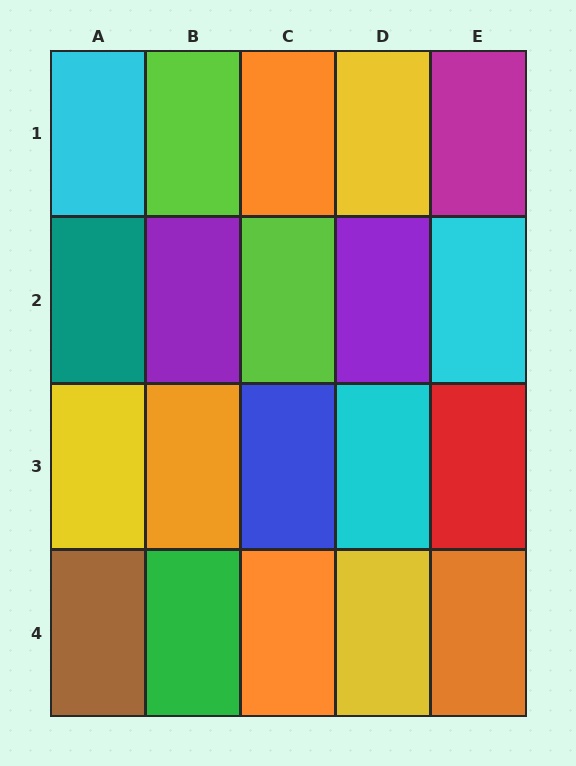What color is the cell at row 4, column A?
Brown.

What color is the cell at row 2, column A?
Teal.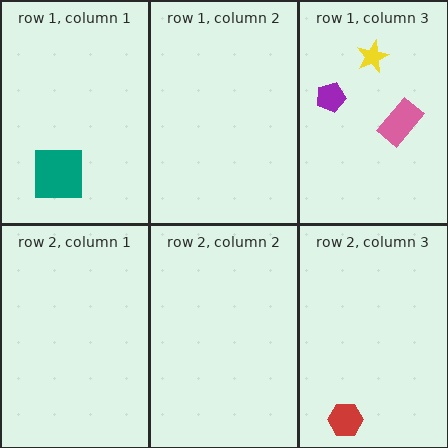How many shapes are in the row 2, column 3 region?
1.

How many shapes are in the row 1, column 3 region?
3.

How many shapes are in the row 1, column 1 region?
1.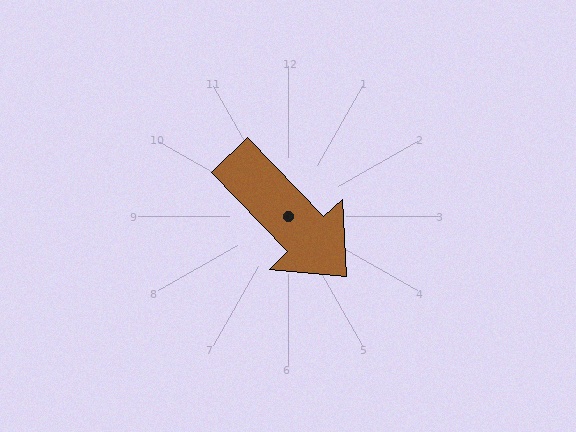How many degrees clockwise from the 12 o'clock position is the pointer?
Approximately 136 degrees.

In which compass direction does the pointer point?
Southeast.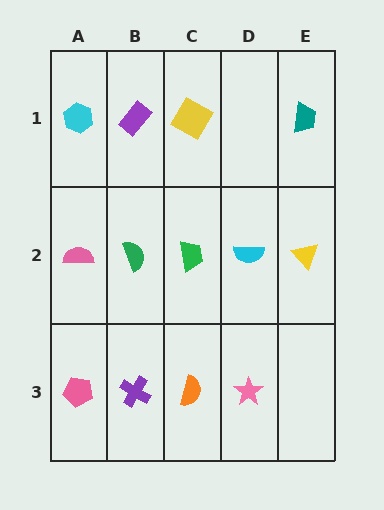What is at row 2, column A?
A pink semicircle.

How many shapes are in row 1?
4 shapes.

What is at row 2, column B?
A green semicircle.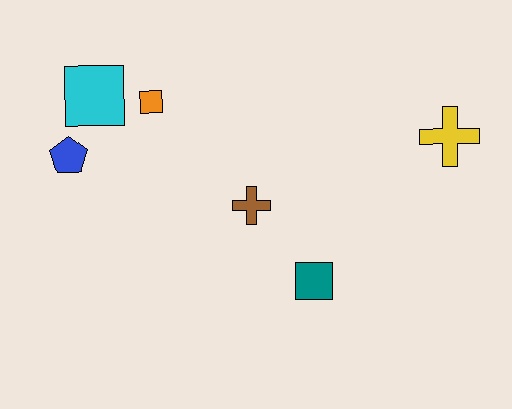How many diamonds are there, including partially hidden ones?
There are no diamonds.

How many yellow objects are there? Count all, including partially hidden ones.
There is 1 yellow object.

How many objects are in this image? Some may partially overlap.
There are 6 objects.